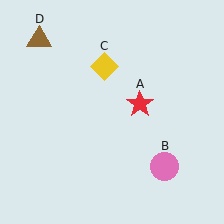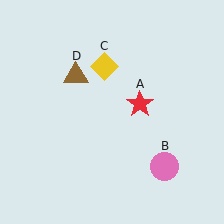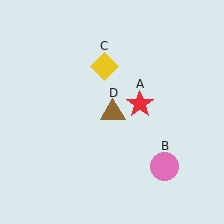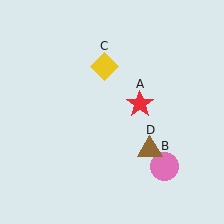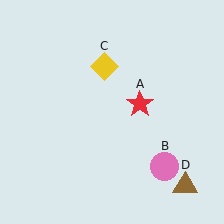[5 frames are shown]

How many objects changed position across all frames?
1 object changed position: brown triangle (object D).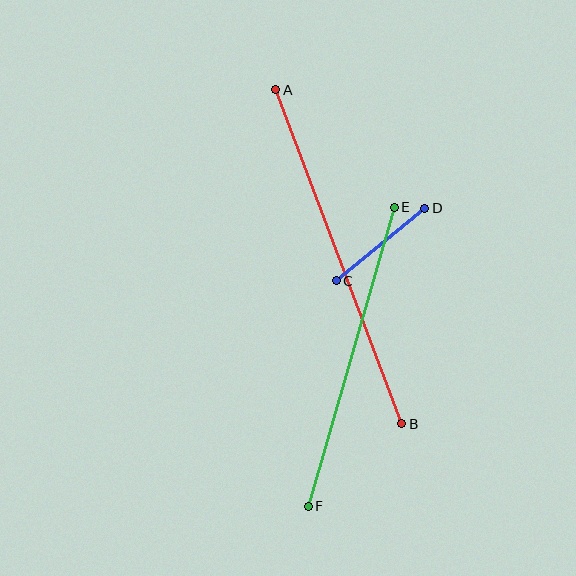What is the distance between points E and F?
The distance is approximately 311 pixels.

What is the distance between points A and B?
The distance is approximately 357 pixels.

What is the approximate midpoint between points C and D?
The midpoint is at approximately (380, 245) pixels.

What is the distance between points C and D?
The distance is approximately 114 pixels.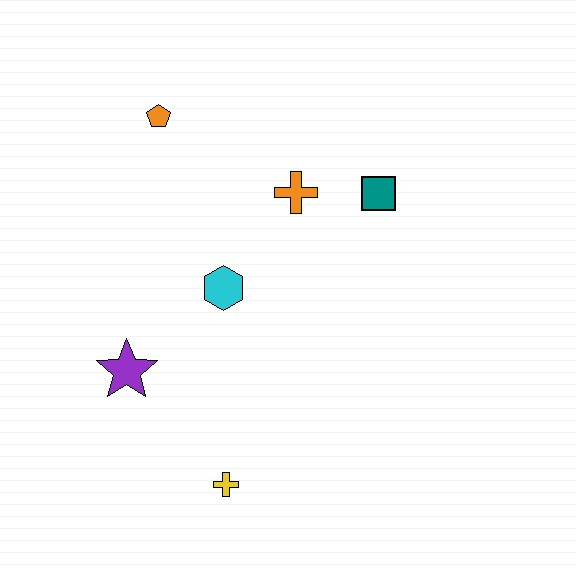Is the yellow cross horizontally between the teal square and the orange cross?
No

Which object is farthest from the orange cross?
The yellow cross is farthest from the orange cross.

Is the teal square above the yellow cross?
Yes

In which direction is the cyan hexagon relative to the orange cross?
The cyan hexagon is below the orange cross.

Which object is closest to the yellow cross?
The purple star is closest to the yellow cross.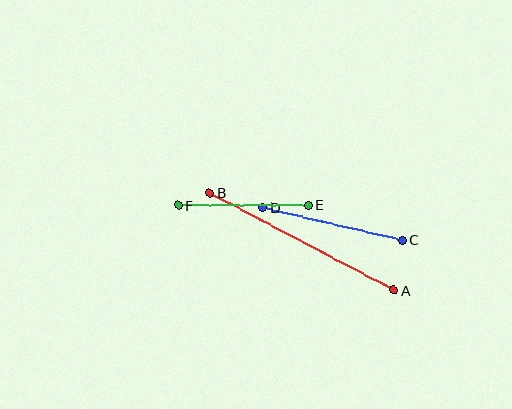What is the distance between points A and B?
The distance is approximately 208 pixels.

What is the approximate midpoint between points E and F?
The midpoint is at approximately (243, 205) pixels.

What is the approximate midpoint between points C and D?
The midpoint is at approximately (332, 224) pixels.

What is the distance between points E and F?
The distance is approximately 130 pixels.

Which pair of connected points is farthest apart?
Points A and B are farthest apart.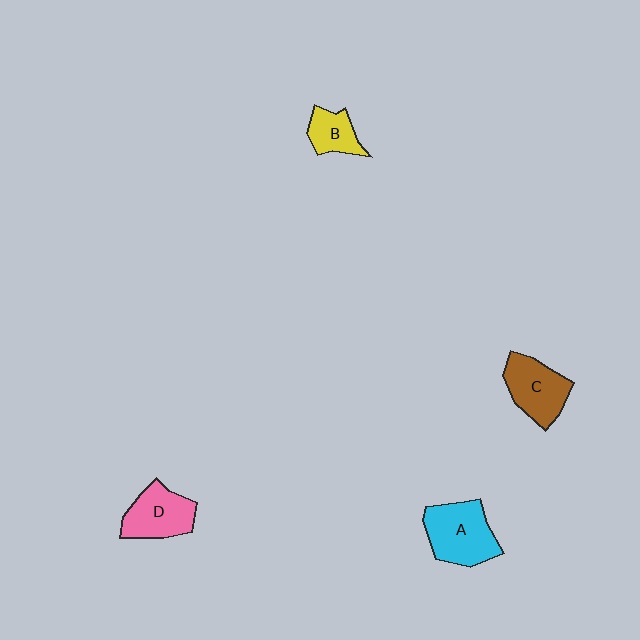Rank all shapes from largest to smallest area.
From largest to smallest: A (cyan), C (brown), D (pink), B (yellow).